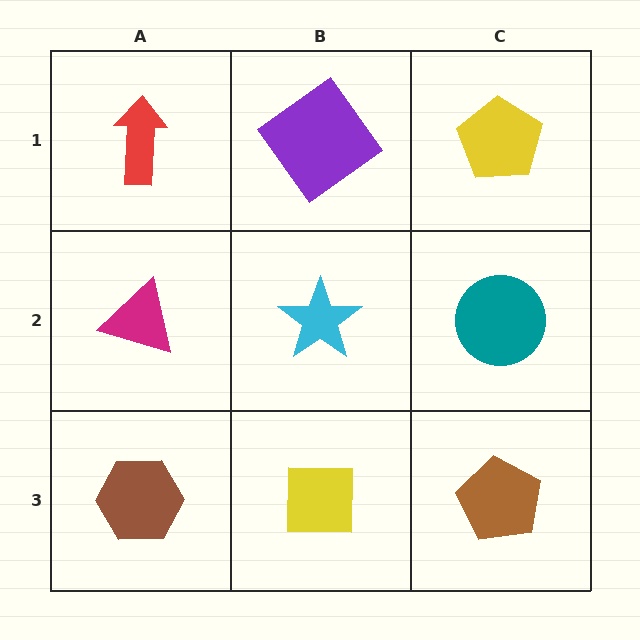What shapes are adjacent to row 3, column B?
A cyan star (row 2, column B), a brown hexagon (row 3, column A), a brown pentagon (row 3, column C).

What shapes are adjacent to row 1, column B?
A cyan star (row 2, column B), a red arrow (row 1, column A), a yellow pentagon (row 1, column C).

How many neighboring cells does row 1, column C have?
2.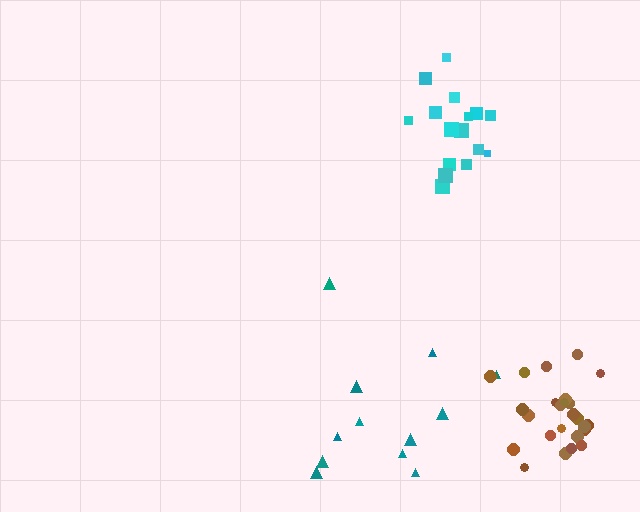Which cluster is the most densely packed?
Cyan.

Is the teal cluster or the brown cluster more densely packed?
Brown.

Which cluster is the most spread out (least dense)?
Teal.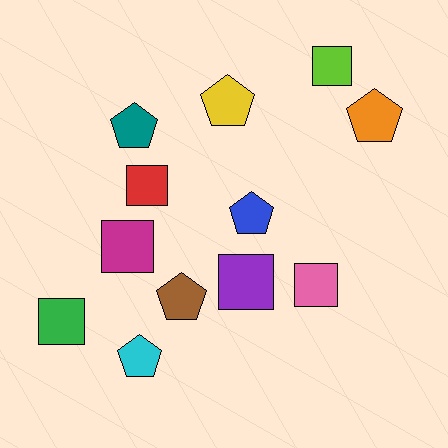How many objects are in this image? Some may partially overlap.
There are 12 objects.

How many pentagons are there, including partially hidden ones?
There are 6 pentagons.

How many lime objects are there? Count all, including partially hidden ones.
There is 1 lime object.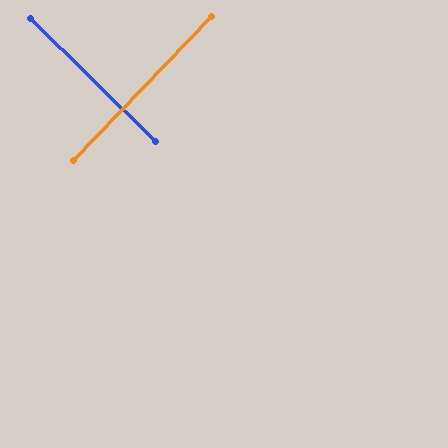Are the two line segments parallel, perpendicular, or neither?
Perpendicular — they meet at approximately 89°.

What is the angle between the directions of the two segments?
Approximately 89 degrees.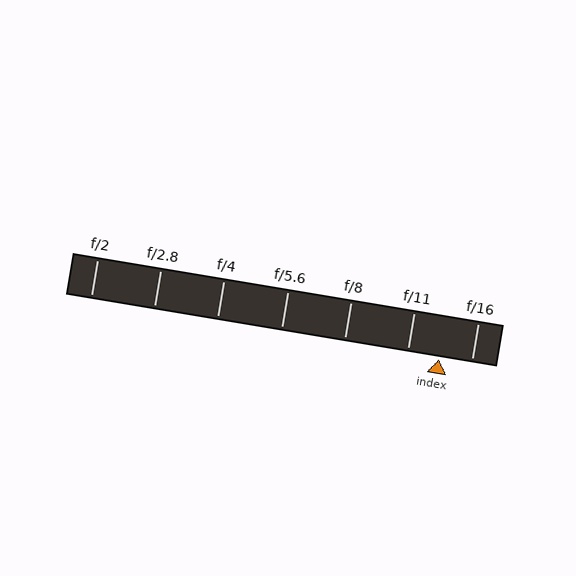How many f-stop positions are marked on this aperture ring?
There are 7 f-stop positions marked.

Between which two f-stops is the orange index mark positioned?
The index mark is between f/11 and f/16.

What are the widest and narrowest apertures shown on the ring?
The widest aperture shown is f/2 and the narrowest is f/16.